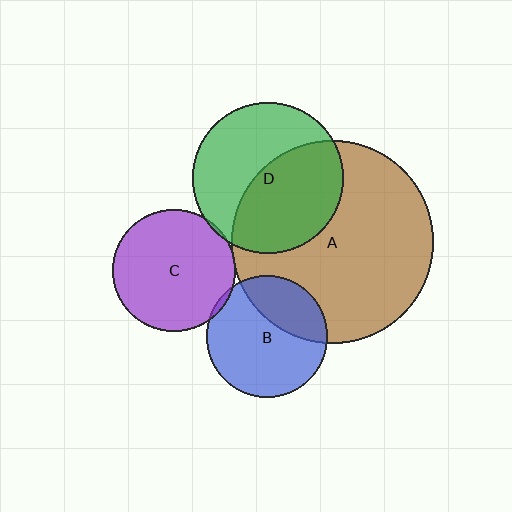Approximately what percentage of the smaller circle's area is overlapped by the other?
Approximately 5%.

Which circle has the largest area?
Circle A (brown).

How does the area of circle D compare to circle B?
Approximately 1.5 times.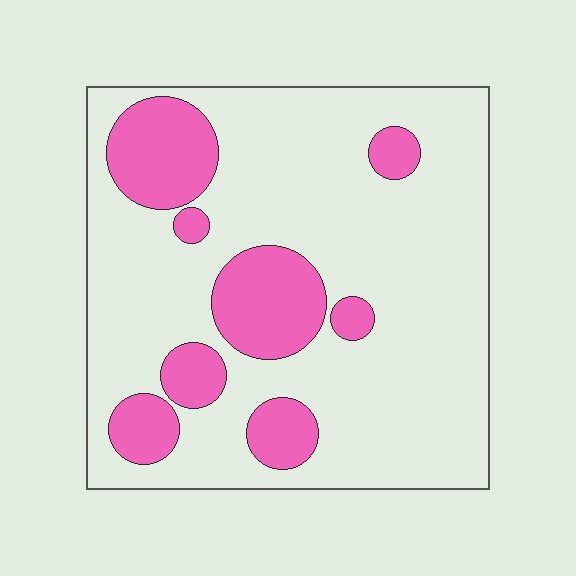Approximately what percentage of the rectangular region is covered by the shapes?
Approximately 25%.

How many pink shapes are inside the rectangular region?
8.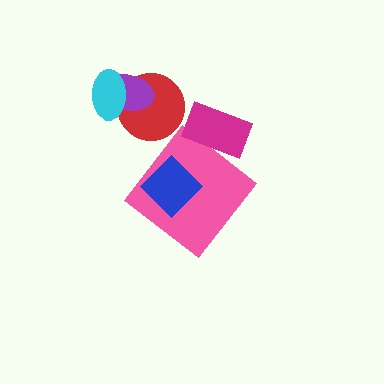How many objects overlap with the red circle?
2 objects overlap with the red circle.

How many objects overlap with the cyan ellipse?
2 objects overlap with the cyan ellipse.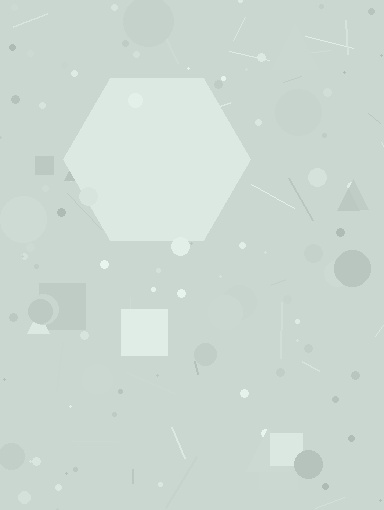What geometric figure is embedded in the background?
A hexagon is embedded in the background.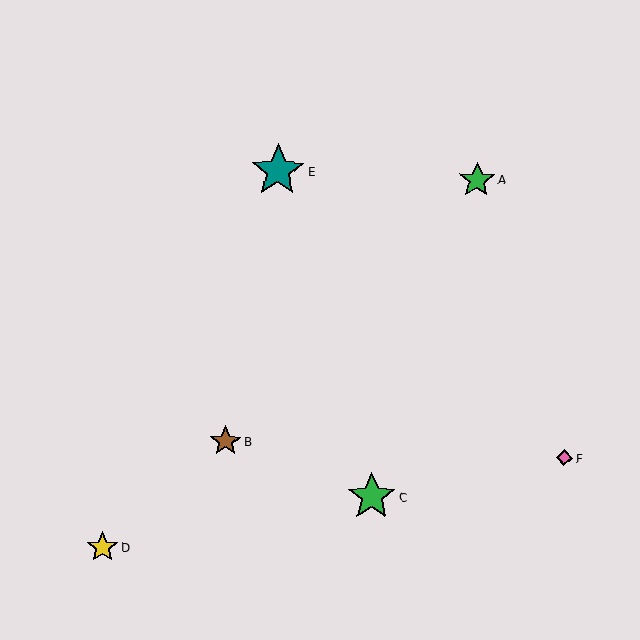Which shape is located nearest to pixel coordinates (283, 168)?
The teal star (labeled E) at (278, 171) is nearest to that location.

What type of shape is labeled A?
Shape A is a green star.